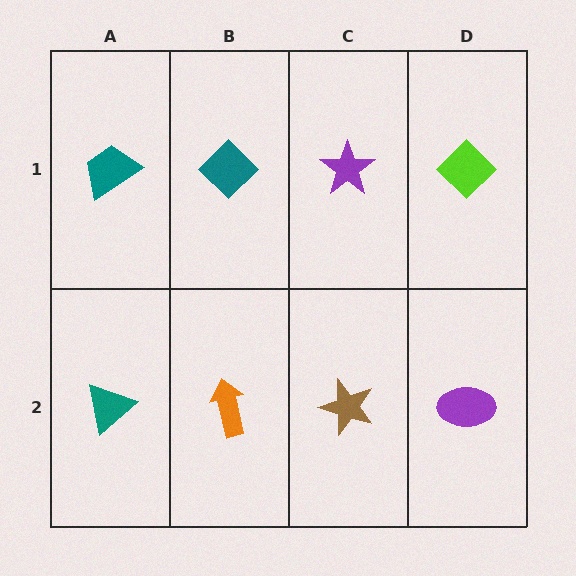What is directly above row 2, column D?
A lime diamond.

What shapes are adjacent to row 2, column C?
A purple star (row 1, column C), an orange arrow (row 2, column B), a purple ellipse (row 2, column D).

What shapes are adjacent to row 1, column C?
A brown star (row 2, column C), a teal diamond (row 1, column B), a lime diamond (row 1, column D).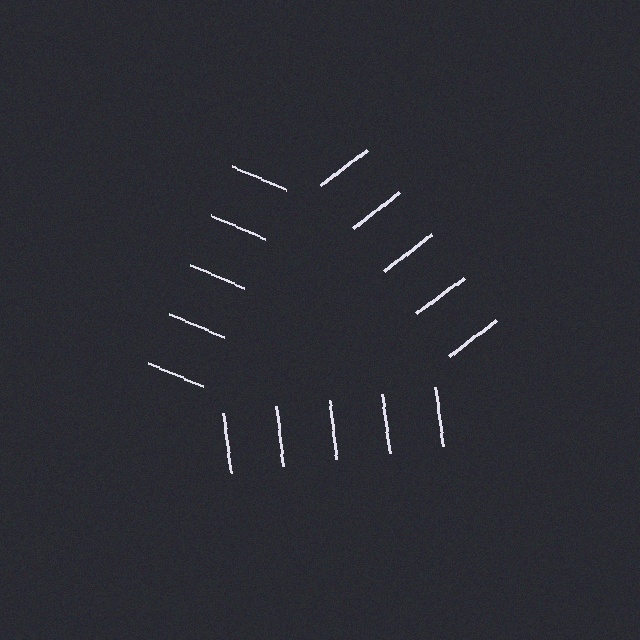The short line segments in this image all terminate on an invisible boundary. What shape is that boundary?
An illusory triangle — the line segments terminate on its edges but no continuous stroke is drawn.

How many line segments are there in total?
15 — 5 along each of the 3 edges.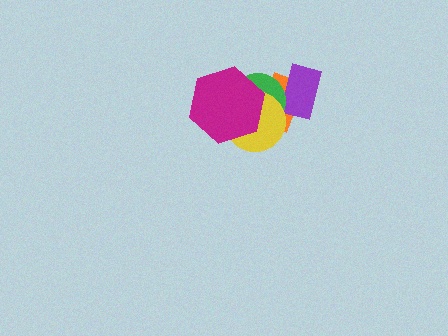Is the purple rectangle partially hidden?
Yes, it is partially covered by another shape.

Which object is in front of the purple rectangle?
The green circle is in front of the purple rectangle.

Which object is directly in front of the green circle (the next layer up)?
The yellow circle is directly in front of the green circle.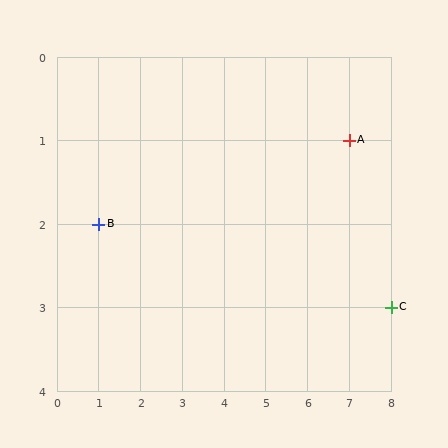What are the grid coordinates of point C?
Point C is at grid coordinates (8, 3).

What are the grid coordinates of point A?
Point A is at grid coordinates (7, 1).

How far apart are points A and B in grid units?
Points A and B are 6 columns and 1 row apart (about 6.1 grid units diagonally).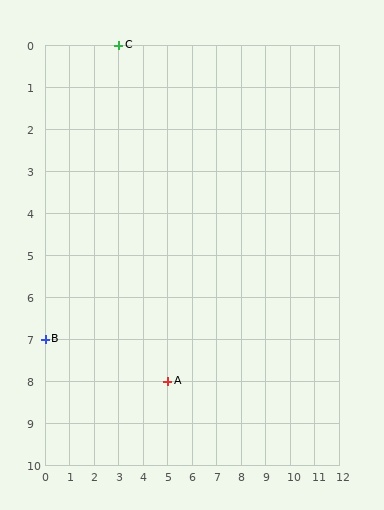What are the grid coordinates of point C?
Point C is at grid coordinates (3, 0).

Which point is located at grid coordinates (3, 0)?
Point C is at (3, 0).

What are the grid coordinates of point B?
Point B is at grid coordinates (0, 7).